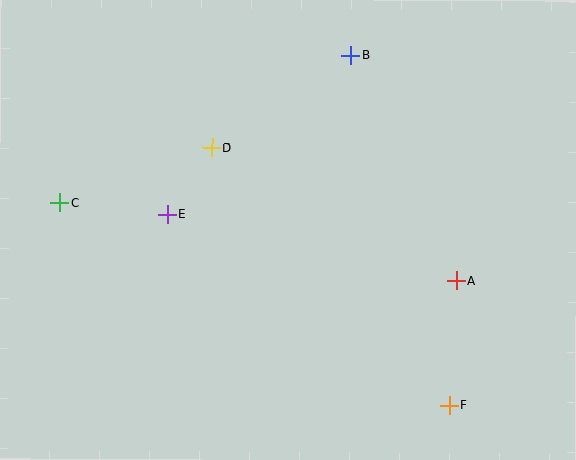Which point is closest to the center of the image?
Point D at (212, 147) is closest to the center.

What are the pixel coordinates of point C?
Point C is at (60, 202).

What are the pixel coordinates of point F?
Point F is at (449, 405).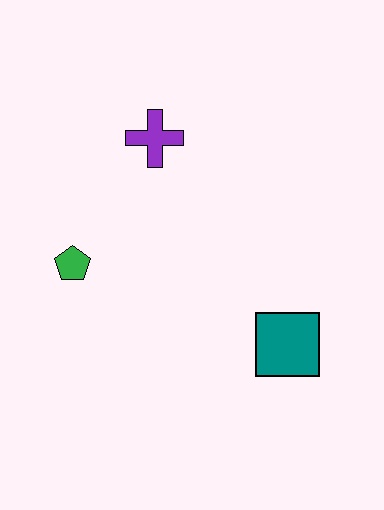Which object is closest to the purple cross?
The green pentagon is closest to the purple cross.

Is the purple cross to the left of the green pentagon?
No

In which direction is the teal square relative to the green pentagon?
The teal square is to the right of the green pentagon.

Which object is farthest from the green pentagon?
The teal square is farthest from the green pentagon.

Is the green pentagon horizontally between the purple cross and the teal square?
No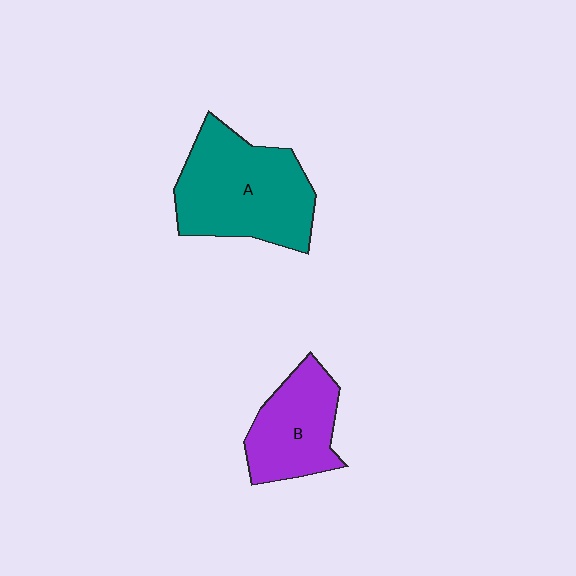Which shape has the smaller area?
Shape B (purple).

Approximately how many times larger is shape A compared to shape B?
Approximately 1.5 times.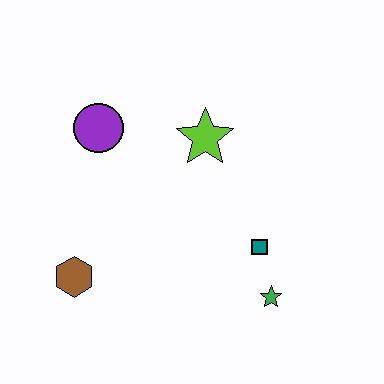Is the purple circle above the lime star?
Yes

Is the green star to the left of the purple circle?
No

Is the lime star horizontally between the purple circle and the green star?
Yes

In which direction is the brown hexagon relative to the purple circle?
The brown hexagon is below the purple circle.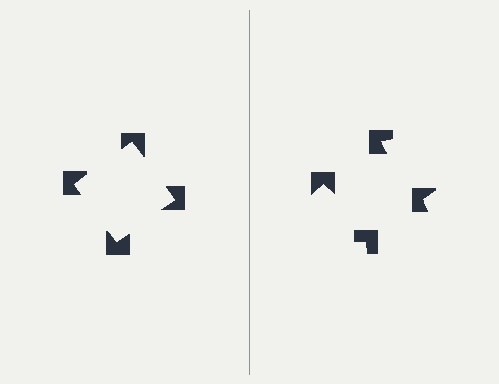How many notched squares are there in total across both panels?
8 — 4 on each side.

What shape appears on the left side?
An illusory square.